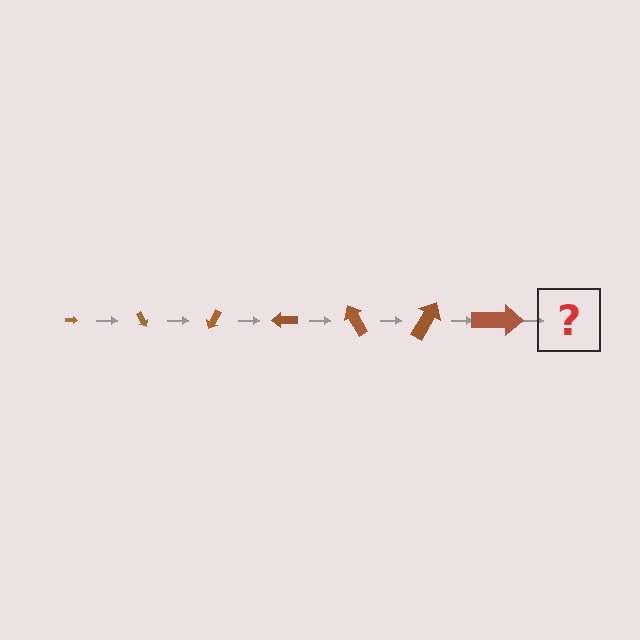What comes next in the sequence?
The next element should be an arrow, larger than the previous one and rotated 420 degrees from the start.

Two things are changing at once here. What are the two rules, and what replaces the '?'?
The two rules are that the arrow grows larger each step and it rotates 60 degrees each step. The '?' should be an arrow, larger than the previous one and rotated 420 degrees from the start.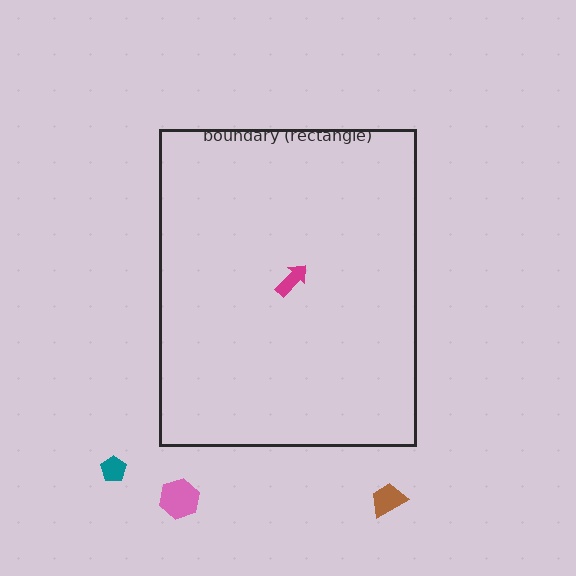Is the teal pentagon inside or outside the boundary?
Outside.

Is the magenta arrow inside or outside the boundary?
Inside.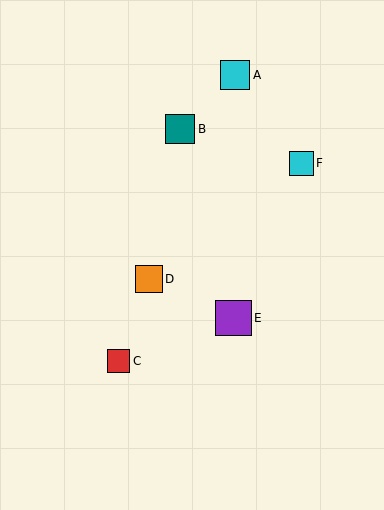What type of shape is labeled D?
Shape D is an orange square.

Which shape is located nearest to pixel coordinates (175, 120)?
The teal square (labeled B) at (180, 129) is nearest to that location.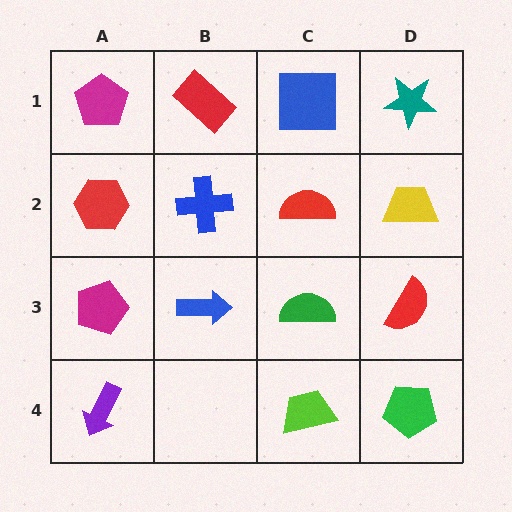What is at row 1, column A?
A magenta pentagon.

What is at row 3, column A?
A magenta pentagon.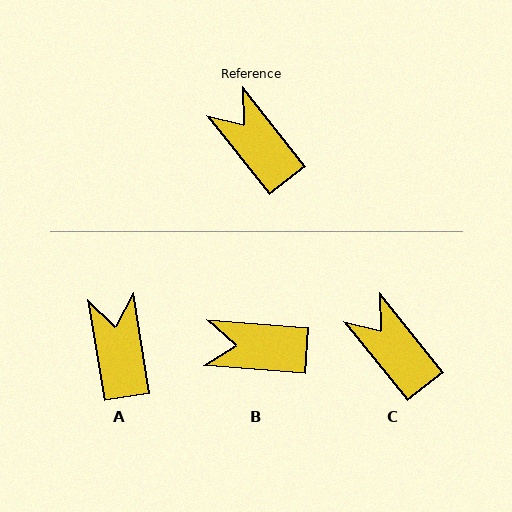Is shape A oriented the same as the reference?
No, it is off by about 29 degrees.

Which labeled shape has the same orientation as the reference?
C.